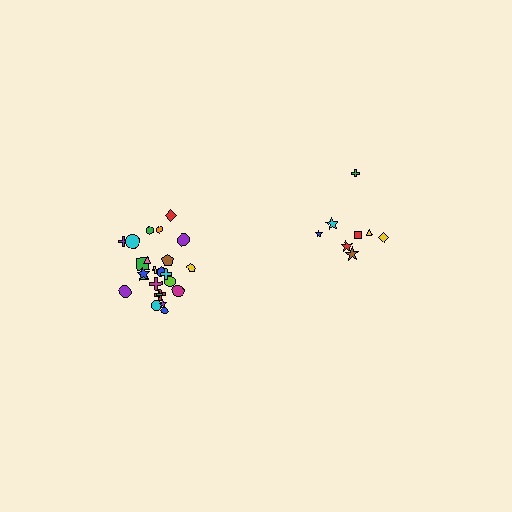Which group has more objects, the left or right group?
The left group.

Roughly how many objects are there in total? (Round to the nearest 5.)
Roughly 35 objects in total.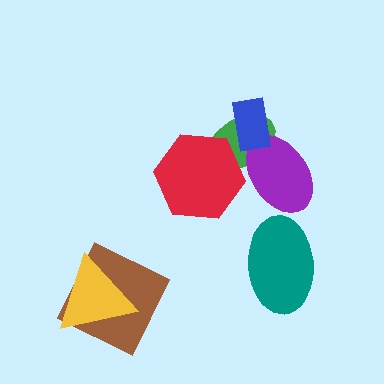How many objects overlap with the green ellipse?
3 objects overlap with the green ellipse.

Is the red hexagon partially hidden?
Yes, it is partially covered by another shape.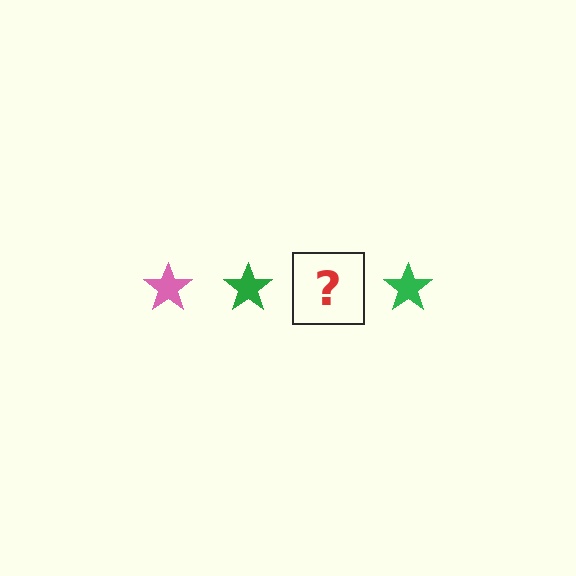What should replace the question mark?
The question mark should be replaced with a pink star.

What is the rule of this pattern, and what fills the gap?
The rule is that the pattern cycles through pink, green stars. The gap should be filled with a pink star.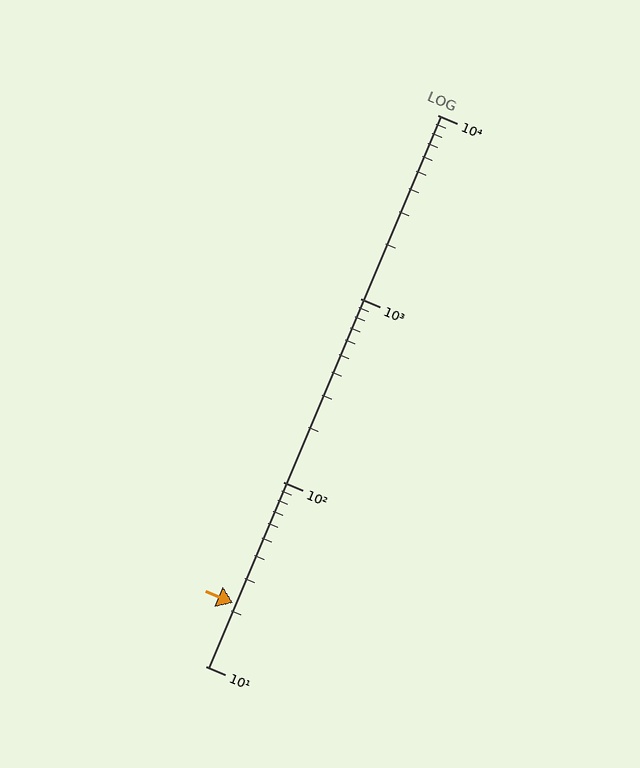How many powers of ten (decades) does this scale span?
The scale spans 3 decades, from 10 to 10000.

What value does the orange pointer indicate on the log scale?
The pointer indicates approximately 22.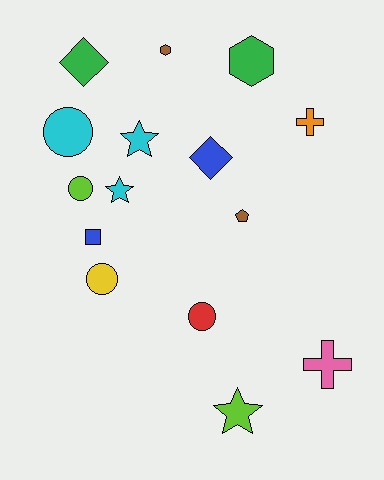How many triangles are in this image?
There are no triangles.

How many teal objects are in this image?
There are no teal objects.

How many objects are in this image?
There are 15 objects.